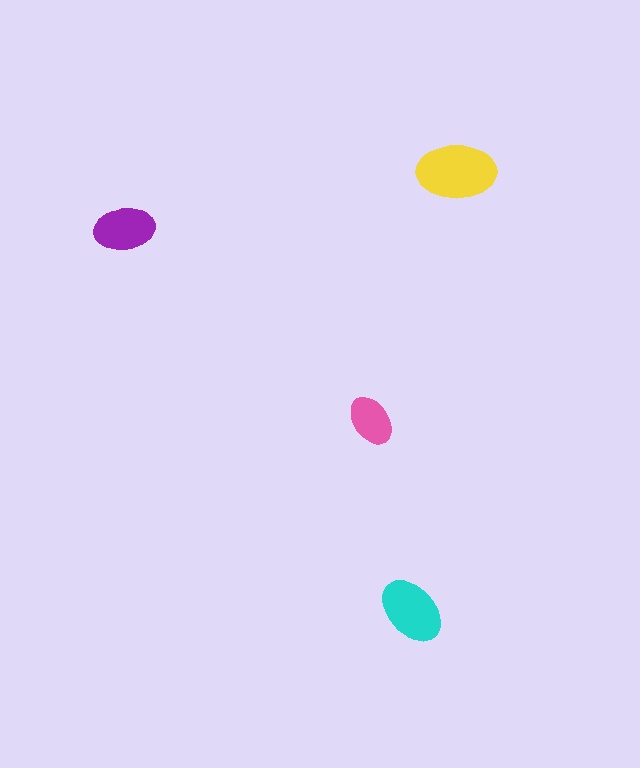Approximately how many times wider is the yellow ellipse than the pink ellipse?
About 1.5 times wider.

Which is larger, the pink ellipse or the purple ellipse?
The purple one.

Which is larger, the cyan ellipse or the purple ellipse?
The cyan one.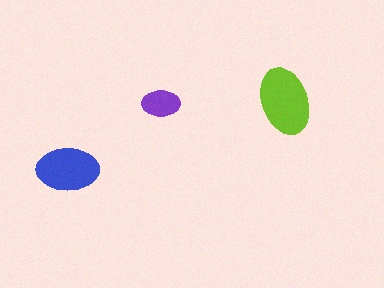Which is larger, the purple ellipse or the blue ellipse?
The blue one.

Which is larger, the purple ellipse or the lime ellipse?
The lime one.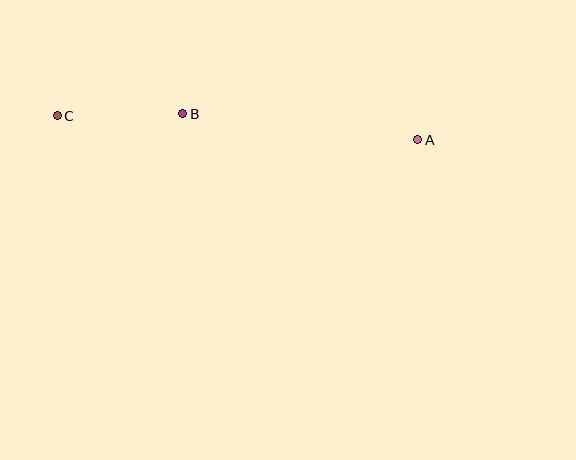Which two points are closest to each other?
Points B and C are closest to each other.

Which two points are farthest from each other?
Points A and C are farthest from each other.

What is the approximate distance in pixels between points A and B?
The distance between A and B is approximately 236 pixels.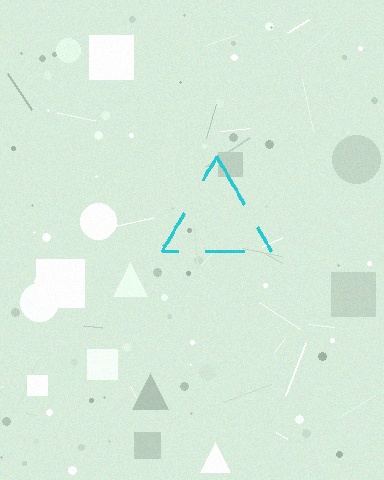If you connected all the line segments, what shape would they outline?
They would outline a triangle.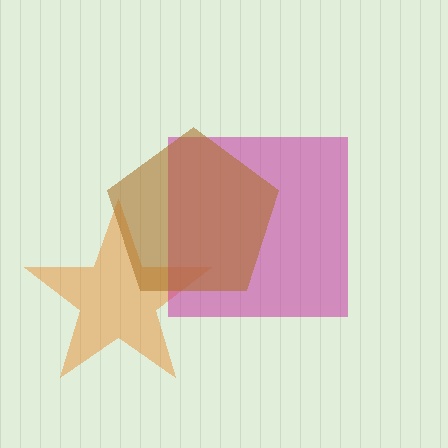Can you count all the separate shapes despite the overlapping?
Yes, there are 3 separate shapes.